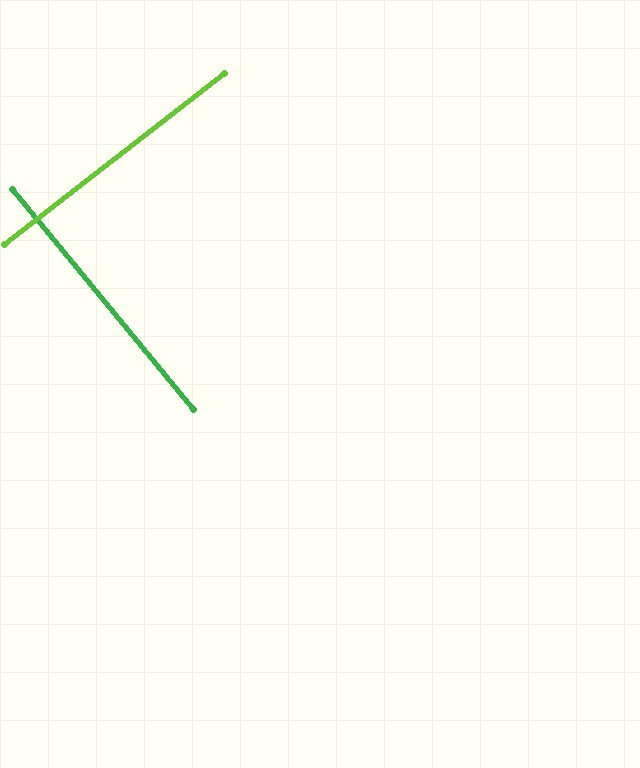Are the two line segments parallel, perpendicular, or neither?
Perpendicular — they meet at approximately 89°.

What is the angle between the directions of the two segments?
Approximately 89 degrees.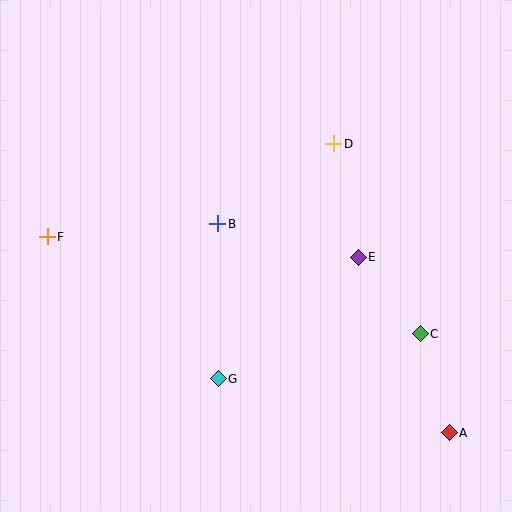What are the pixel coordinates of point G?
Point G is at (218, 379).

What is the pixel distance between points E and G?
The distance between E and G is 185 pixels.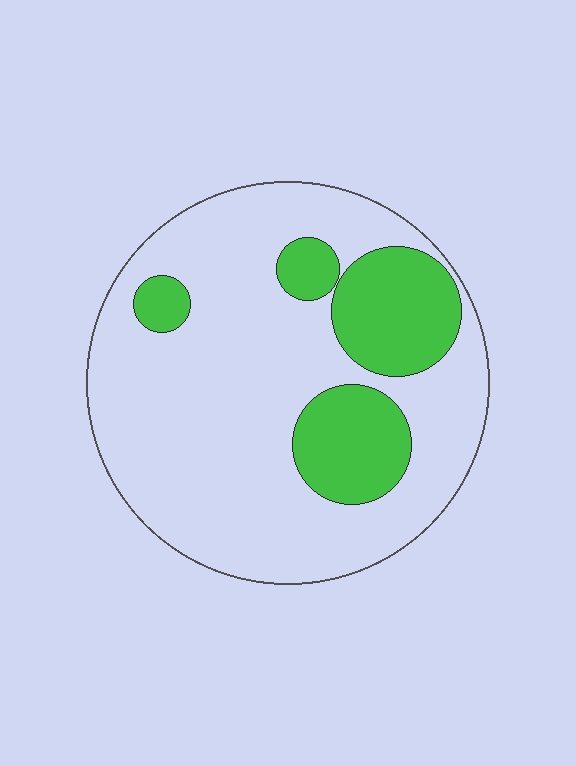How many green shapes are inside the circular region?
4.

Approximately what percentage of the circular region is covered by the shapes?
Approximately 25%.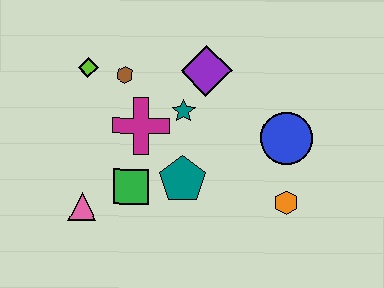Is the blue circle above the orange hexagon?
Yes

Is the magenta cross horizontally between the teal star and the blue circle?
No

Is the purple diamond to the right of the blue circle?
No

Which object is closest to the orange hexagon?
The blue circle is closest to the orange hexagon.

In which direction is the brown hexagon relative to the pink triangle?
The brown hexagon is above the pink triangle.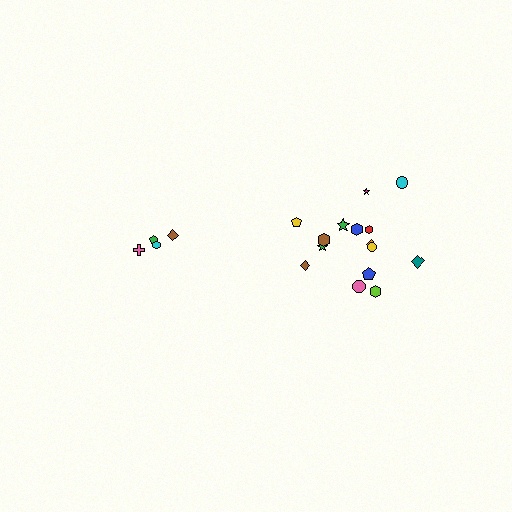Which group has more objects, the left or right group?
The right group.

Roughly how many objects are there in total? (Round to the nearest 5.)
Roughly 20 objects in total.